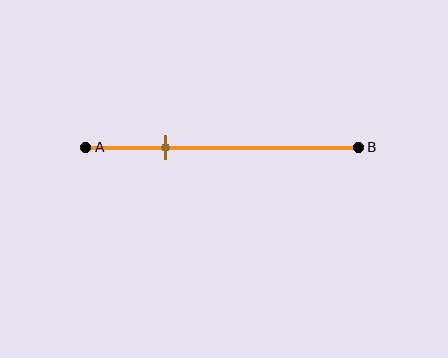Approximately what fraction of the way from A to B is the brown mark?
The brown mark is approximately 30% of the way from A to B.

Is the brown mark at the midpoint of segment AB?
No, the mark is at about 30% from A, not at the 50% midpoint.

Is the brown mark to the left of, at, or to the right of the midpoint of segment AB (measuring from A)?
The brown mark is to the left of the midpoint of segment AB.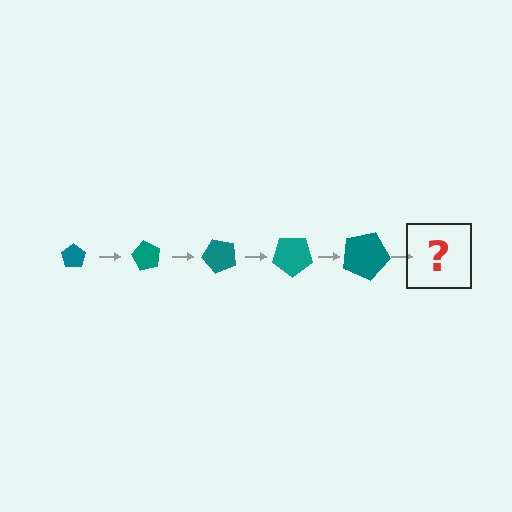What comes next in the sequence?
The next element should be a pentagon, larger than the previous one and rotated 300 degrees from the start.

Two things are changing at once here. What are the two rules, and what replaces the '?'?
The two rules are that the pentagon grows larger each step and it rotates 60 degrees each step. The '?' should be a pentagon, larger than the previous one and rotated 300 degrees from the start.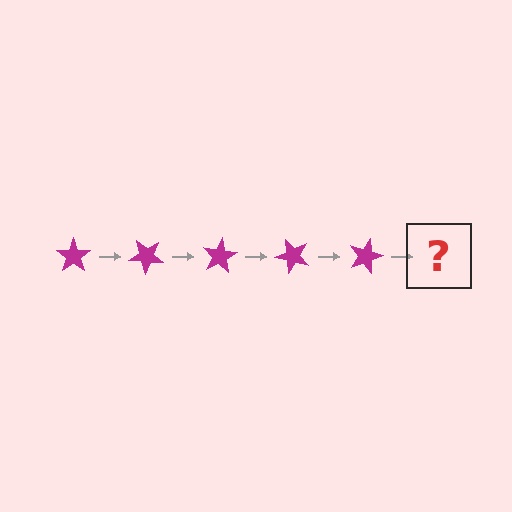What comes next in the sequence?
The next element should be a magenta star rotated 200 degrees.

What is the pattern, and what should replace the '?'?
The pattern is that the star rotates 40 degrees each step. The '?' should be a magenta star rotated 200 degrees.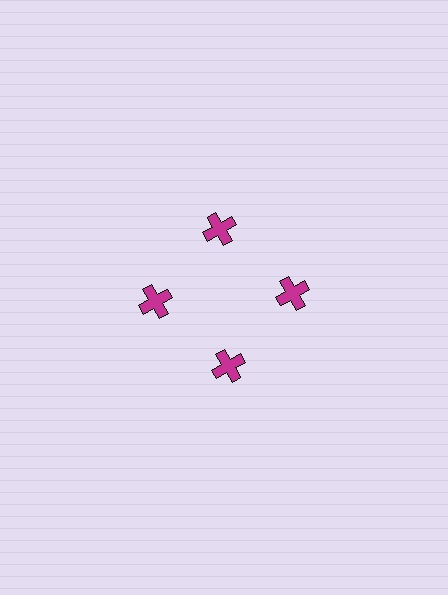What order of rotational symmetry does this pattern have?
This pattern has 4-fold rotational symmetry.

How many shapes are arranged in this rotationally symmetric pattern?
There are 4 shapes, arranged in 4 groups of 1.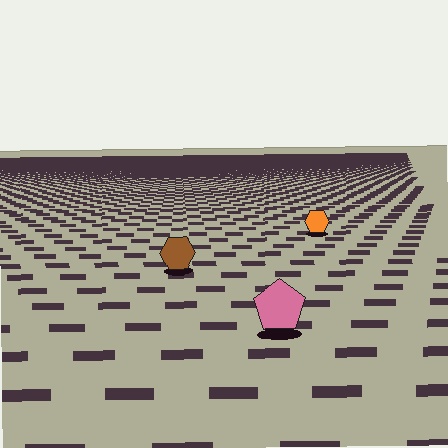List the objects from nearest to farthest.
From nearest to farthest: the pink pentagon, the brown hexagon, the orange hexagon.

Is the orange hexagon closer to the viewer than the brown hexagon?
No. The brown hexagon is closer — you can tell from the texture gradient: the ground texture is coarser near it.